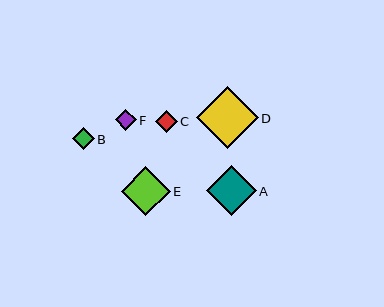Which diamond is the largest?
Diamond D is the largest with a size of approximately 62 pixels.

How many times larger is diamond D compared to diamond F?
Diamond D is approximately 2.9 times the size of diamond F.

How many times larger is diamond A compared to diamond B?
Diamond A is approximately 2.3 times the size of diamond B.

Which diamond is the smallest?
Diamond F is the smallest with a size of approximately 21 pixels.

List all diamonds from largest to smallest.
From largest to smallest: D, A, E, B, C, F.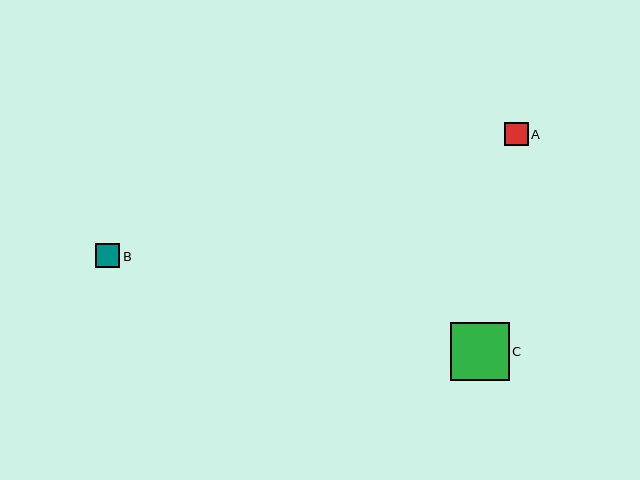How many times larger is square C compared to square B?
Square C is approximately 2.4 times the size of square B.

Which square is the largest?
Square C is the largest with a size of approximately 58 pixels.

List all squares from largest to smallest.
From largest to smallest: C, B, A.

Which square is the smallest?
Square A is the smallest with a size of approximately 24 pixels.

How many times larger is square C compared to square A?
Square C is approximately 2.5 times the size of square A.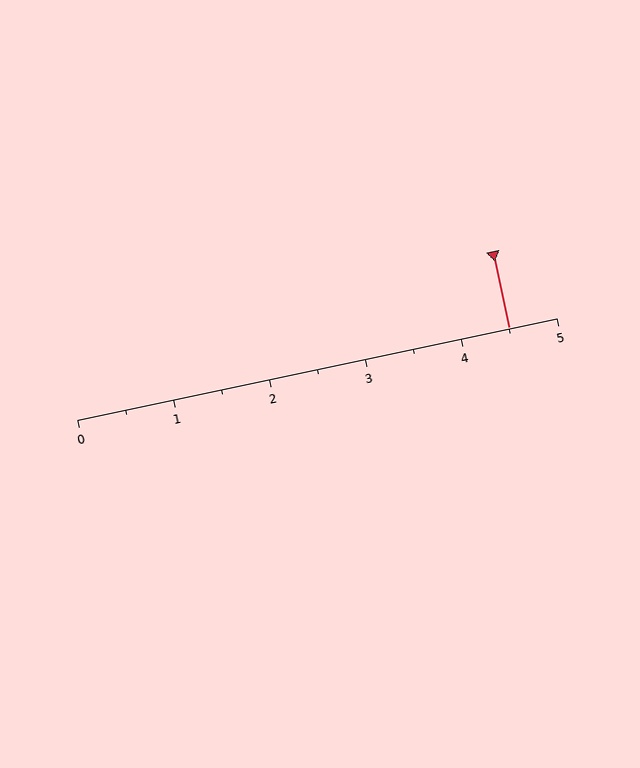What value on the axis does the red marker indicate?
The marker indicates approximately 4.5.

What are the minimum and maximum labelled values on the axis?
The axis runs from 0 to 5.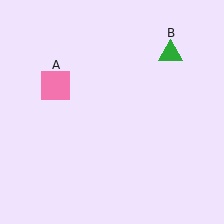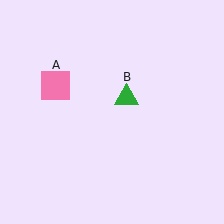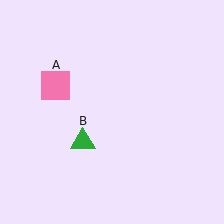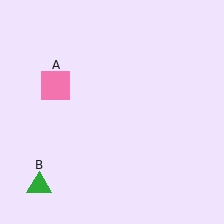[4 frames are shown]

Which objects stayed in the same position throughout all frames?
Pink square (object A) remained stationary.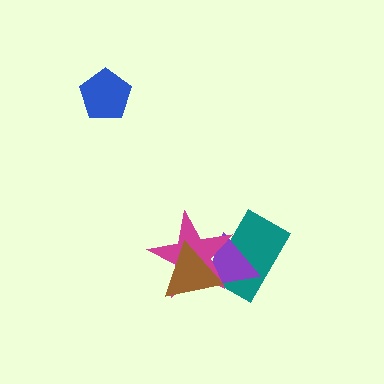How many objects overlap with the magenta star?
3 objects overlap with the magenta star.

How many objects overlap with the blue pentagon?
0 objects overlap with the blue pentagon.